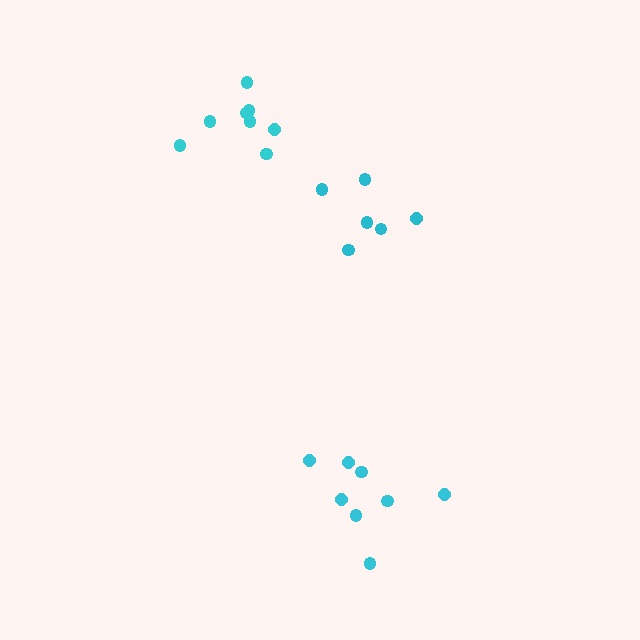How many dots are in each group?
Group 1: 6 dots, Group 2: 8 dots, Group 3: 8 dots (22 total).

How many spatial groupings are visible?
There are 3 spatial groupings.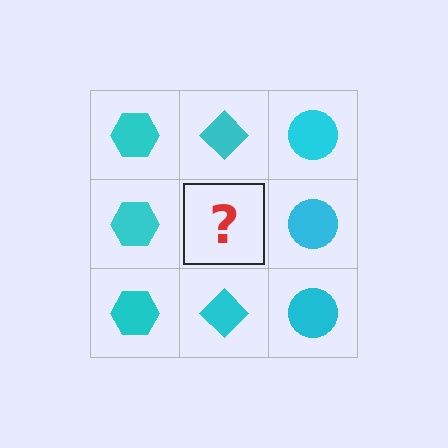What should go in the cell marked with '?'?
The missing cell should contain a cyan diamond.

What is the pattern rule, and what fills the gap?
The rule is that each column has a consistent shape. The gap should be filled with a cyan diamond.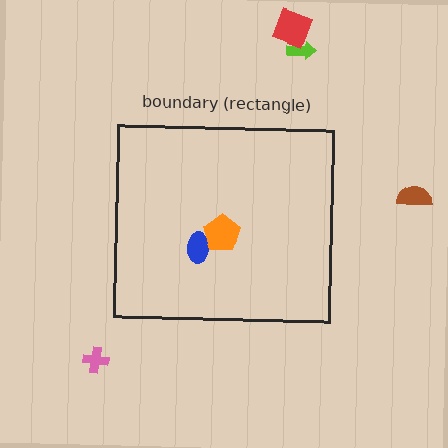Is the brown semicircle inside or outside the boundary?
Outside.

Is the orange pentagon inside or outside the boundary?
Inside.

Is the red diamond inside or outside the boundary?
Outside.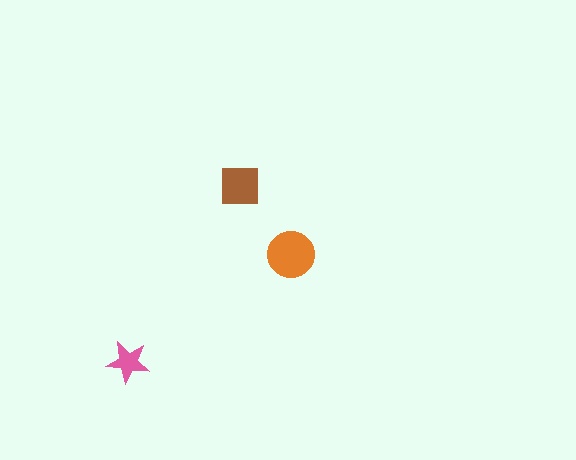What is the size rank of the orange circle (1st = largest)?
1st.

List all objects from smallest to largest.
The pink star, the brown square, the orange circle.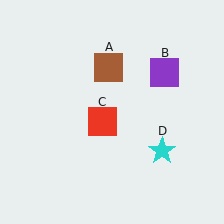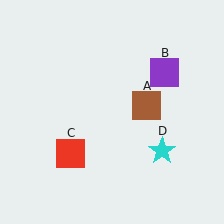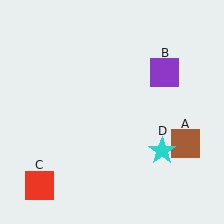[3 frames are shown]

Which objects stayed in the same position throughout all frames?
Purple square (object B) and cyan star (object D) remained stationary.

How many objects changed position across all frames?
2 objects changed position: brown square (object A), red square (object C).